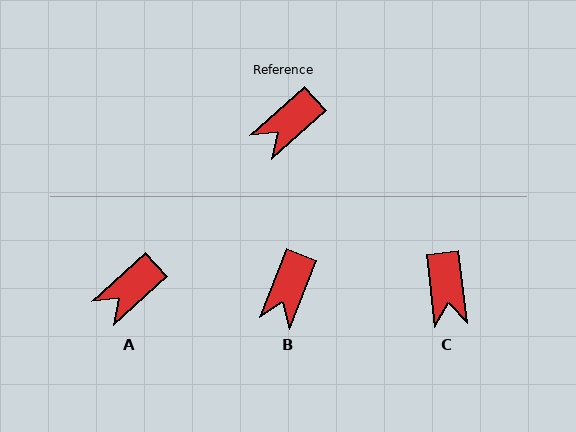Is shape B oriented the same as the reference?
No, it is off by about 26 degrees.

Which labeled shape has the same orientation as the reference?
A.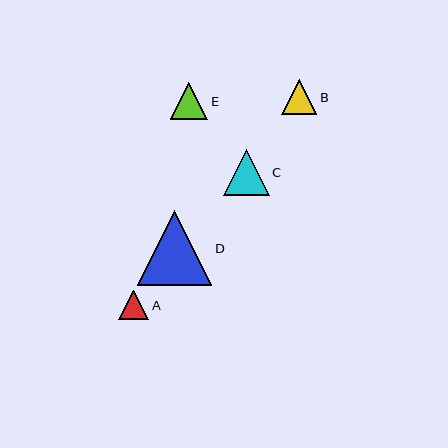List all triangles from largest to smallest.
From largest to smallest: D, C, E, B, A.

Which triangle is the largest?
Triangle D is the largest with a size of approximately 74 pixels.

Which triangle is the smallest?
Triangle A is the smallest with a size of approximately 30 pixels.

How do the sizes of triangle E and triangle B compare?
Triangle E and triangle B are approximately the same size.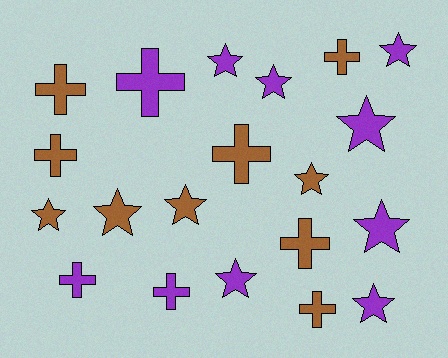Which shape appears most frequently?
Star, with 11 objects.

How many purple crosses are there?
There are 3 purple crosses.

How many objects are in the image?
There are 20 objects.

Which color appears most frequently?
Purple, with 10 objects.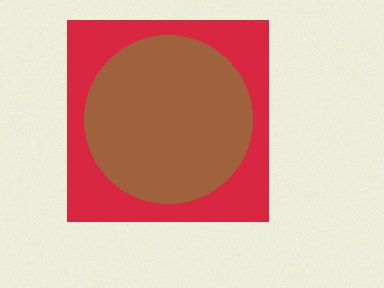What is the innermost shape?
The brown circle.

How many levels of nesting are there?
2.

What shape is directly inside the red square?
The brown circle.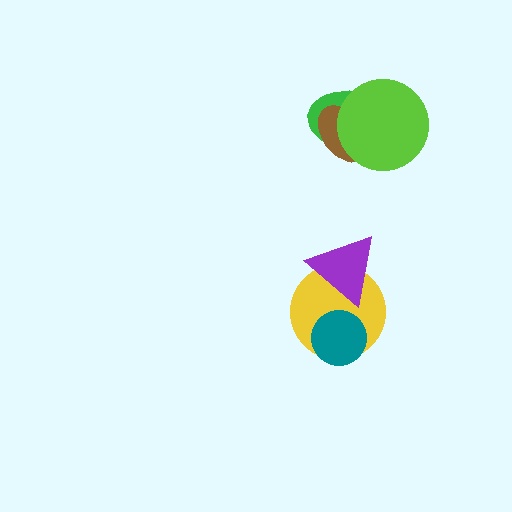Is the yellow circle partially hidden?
Yes, it is partially covered by another shape.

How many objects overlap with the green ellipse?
2 objects overlap with the green ellipse.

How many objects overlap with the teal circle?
1 object overlaps with the teal circle.